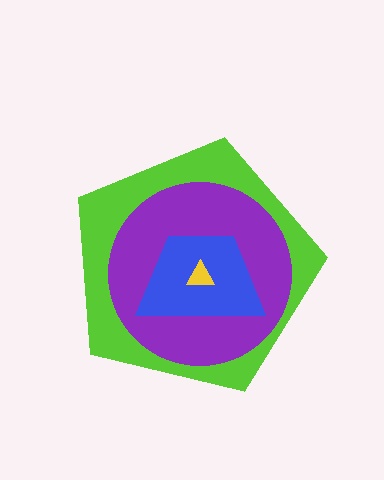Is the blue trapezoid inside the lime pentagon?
Yes.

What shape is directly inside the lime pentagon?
The purple circle.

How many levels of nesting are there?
4.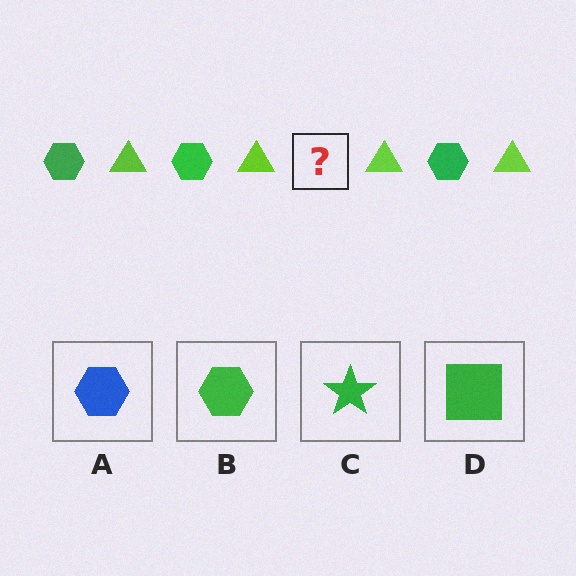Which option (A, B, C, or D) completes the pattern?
B.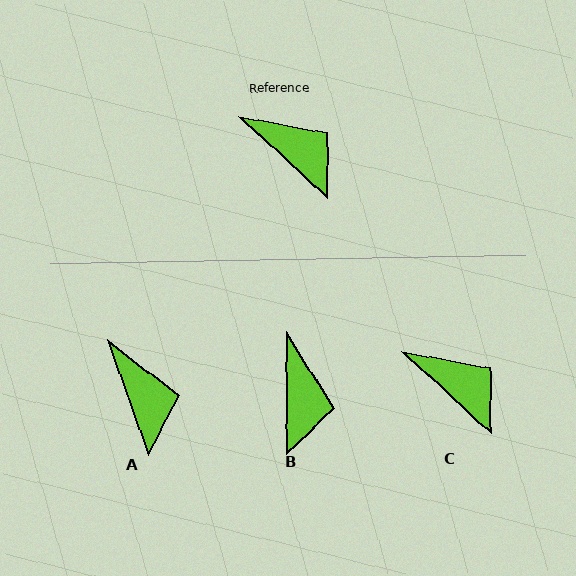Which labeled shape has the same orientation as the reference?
C.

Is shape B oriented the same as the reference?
No, it is off by about 47 degrees.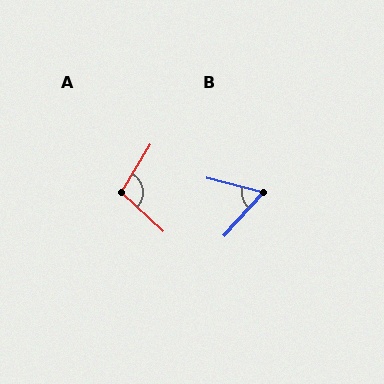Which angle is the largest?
A, at approximately 102 degrees.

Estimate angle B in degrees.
Approximately 63 degrees.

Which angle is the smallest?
B, at approximately 63 degrees.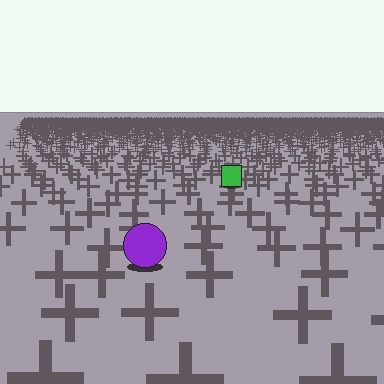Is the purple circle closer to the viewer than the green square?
Yes. The purple circle is closer — you can tell from the texture gradient: the ground texture is coarser near it.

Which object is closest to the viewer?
The purple circle is closest. The texture marks near it are larger and more spread out.